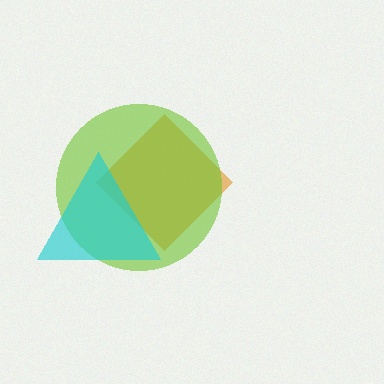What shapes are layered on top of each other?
The layered shapes are: an orange diamond, a lime circle, a cyan triangle.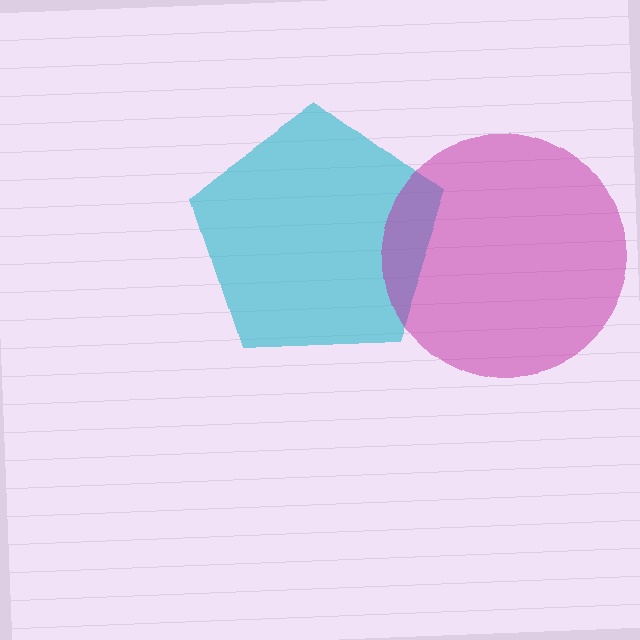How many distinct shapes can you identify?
There are 2 distinct shapes: a cyan pentagon, a magenta circle.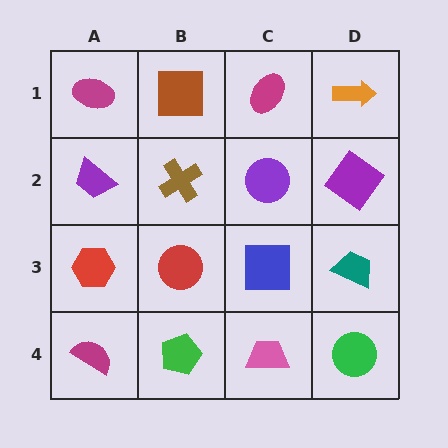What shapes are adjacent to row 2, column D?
An orange arrow (row 1, column D), a teal trapezoid (row 3, column D), a purple circle (row 2, column C).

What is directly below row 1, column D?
A purple diamond.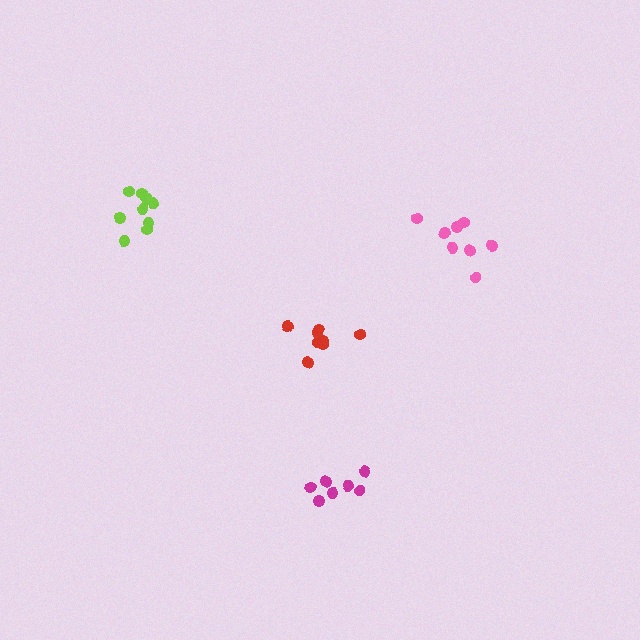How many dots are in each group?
Group 1: 8 dots, Group 2: 10 dots, Group 3: 7 dots, Group 4: 8 dots (33 total).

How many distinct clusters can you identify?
There are 4 distinct clusters.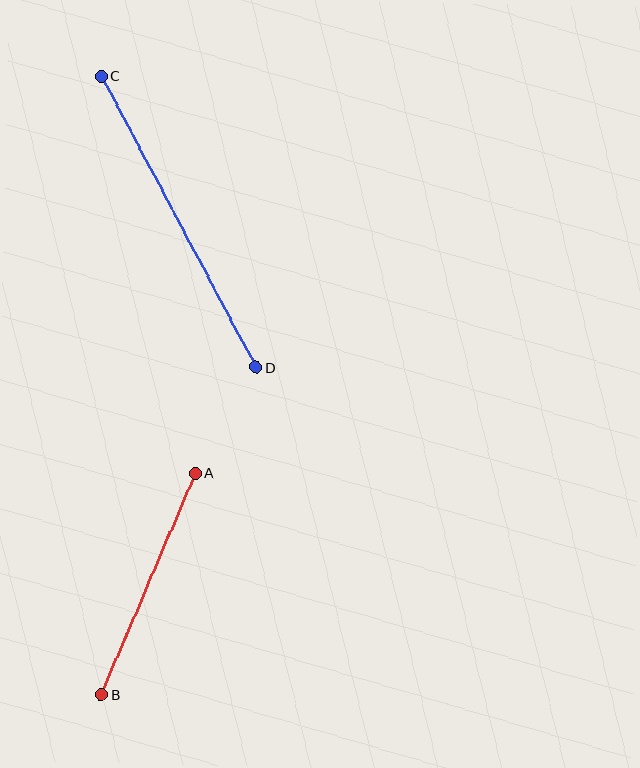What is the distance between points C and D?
The distance is approximately 330 pixels.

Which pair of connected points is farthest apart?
Points C and D are farthest apart.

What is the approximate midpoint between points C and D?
The midpoint is at approximately (179, 222) pixels.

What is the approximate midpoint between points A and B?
The midpoint is at approximately (148, 584) pixels.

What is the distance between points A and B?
The distance is approximately 240 pixels.